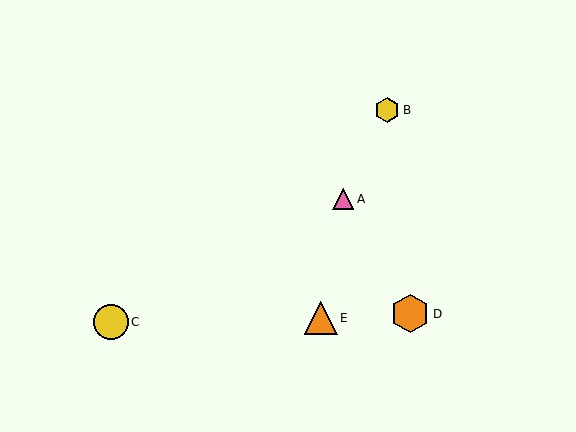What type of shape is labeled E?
Shape E is an orange triangle.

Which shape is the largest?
The orange hexagon (labeled D) is the largest.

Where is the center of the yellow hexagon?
The center of the yellow hexagon is at (387, 110).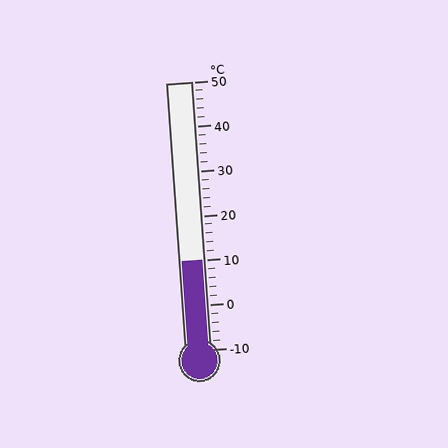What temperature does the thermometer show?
The thermometer shows approximately 10°C.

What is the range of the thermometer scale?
The thermometer scale ranges from -10°C to 50°C.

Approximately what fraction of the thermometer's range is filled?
The thermometer is filled to approximately 35% of its range.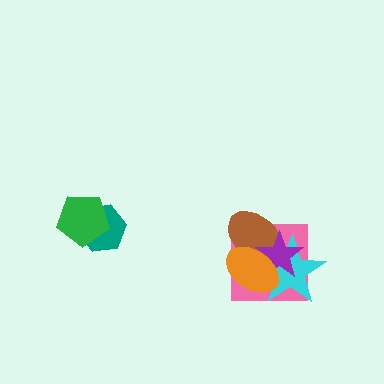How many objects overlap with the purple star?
4 objects overlap with the purple star.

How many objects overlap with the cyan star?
4 objects overlap with the cyan star.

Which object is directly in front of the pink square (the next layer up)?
The brown ellipse is directly in front of the pink square.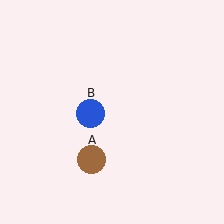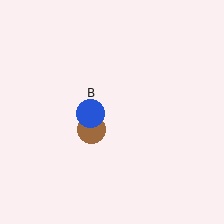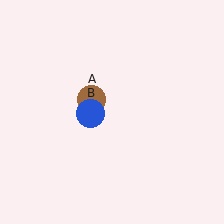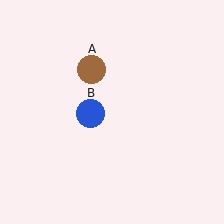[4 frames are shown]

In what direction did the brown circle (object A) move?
The brown circle (object A) moved up.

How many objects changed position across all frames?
1 object changed position: brown circle (object A).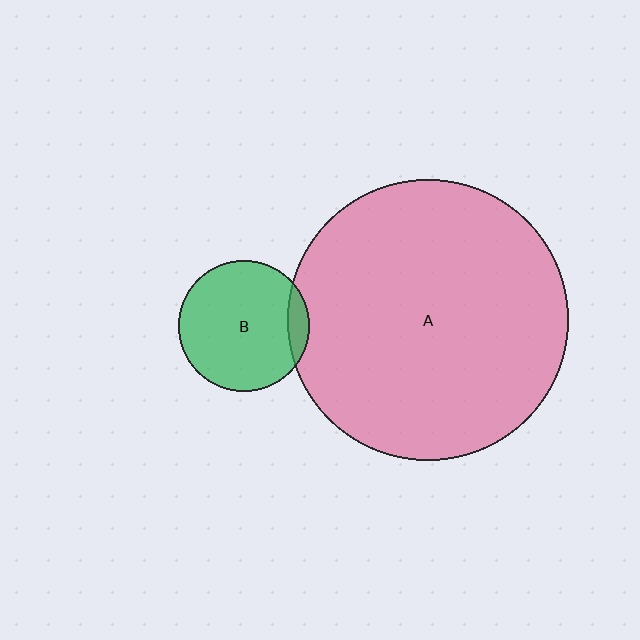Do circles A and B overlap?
Yes.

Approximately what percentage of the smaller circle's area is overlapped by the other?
Approximately 10%.